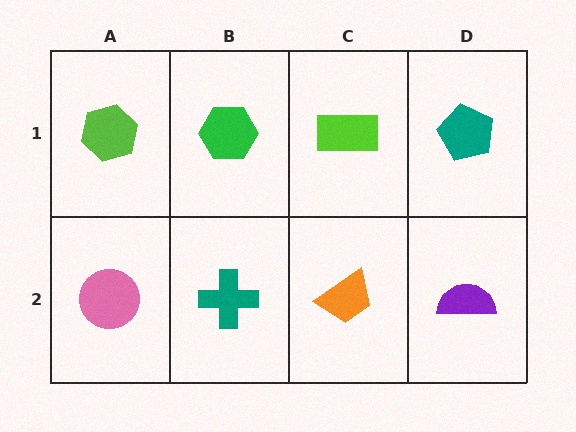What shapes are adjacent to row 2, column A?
A lime hexagon (row 1, column A), a teal cross (row 2, column B).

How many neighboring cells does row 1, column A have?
2.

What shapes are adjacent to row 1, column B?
A teal cross (row 2, column B), a lime hexagon (row 1, column A), a lime rectangle (row 1, column C).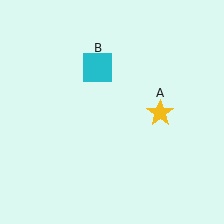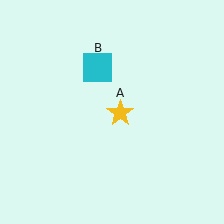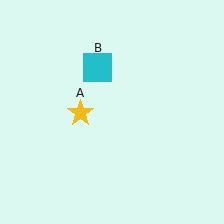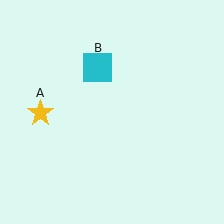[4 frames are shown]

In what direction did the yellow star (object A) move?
The yellow star (object A) moved left.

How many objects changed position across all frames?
1 object changed position: yellow star (object A).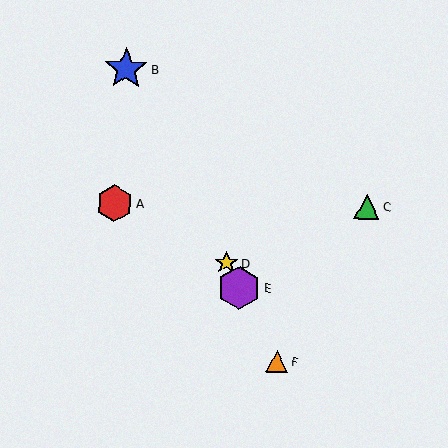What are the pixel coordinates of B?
Object B is at (126, 69).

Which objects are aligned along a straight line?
Objects B, D, E, F are aligned along a straight line.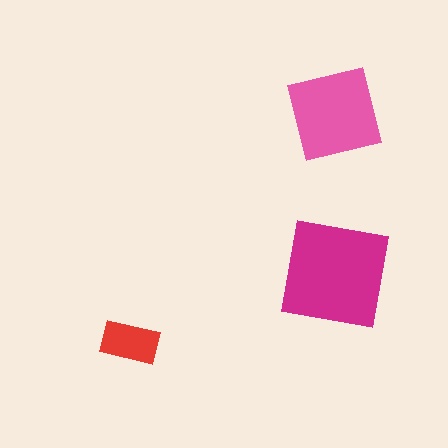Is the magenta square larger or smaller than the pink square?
Larger.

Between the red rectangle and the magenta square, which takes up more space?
The magenta square.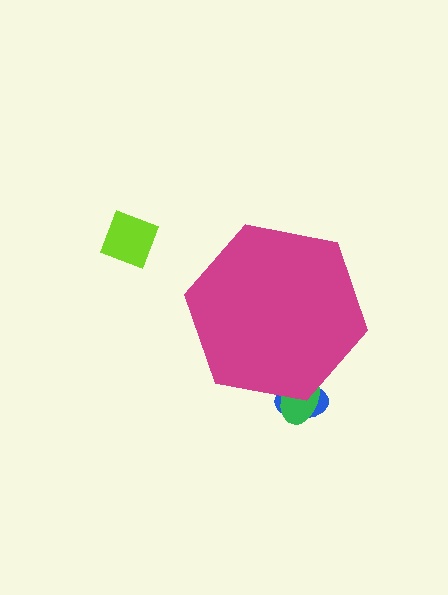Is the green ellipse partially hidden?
Yes, the green ellipse is partially hidden behind the magenta hexagon.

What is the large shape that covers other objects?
A magenta hexagon.